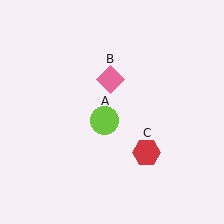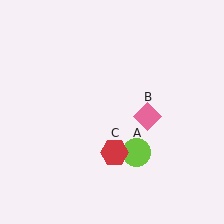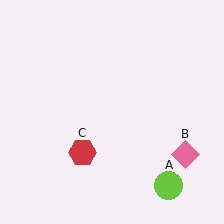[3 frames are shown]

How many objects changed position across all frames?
3 objects changed position: lime circle (object A), pink diamond (object B), red hexagon (object C).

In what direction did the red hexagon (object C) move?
The red hexagon (object C) moved left.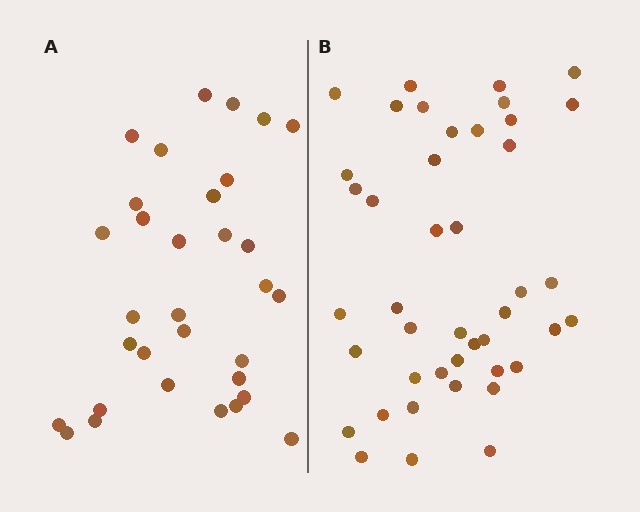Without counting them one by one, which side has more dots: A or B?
Region B (the right region) has more dots.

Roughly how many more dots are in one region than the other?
Region B has roughly 12 or so more dots than region A.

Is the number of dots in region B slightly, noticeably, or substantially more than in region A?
Region B has noticeably more, but not dramatically so. The ratio is roughly 1.3 to 1.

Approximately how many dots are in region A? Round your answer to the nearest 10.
About 30 dots. (The exact count is 32, which rounds to 30.)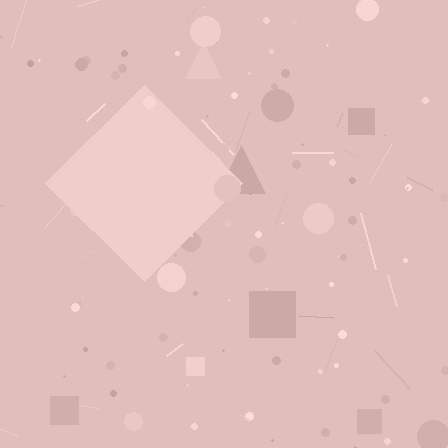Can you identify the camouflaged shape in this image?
The camouflaged shape is a diamond.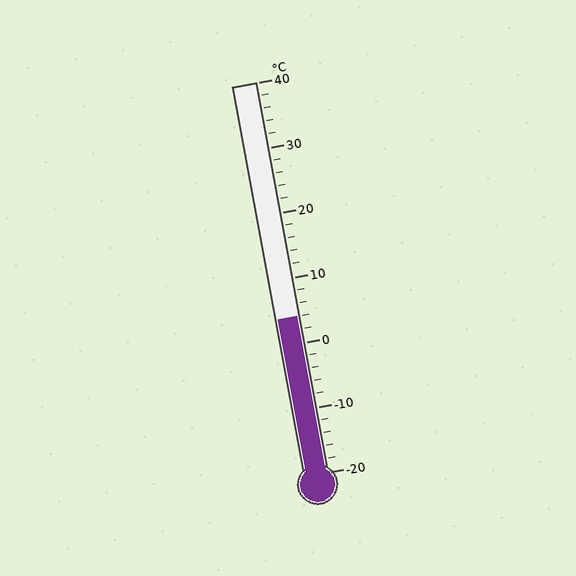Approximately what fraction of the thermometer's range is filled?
The thermometer is filled to approximately 40% of its range.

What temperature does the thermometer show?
The thermometer shows approximately 4°C.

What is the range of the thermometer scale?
The thermometer scale ranges from -20°C to 40°C.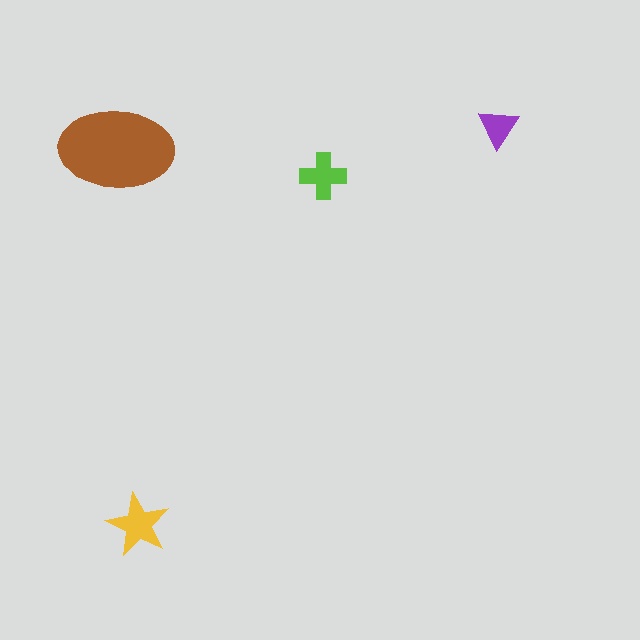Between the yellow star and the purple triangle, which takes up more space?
The yellow star.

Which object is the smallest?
The purple triangle.